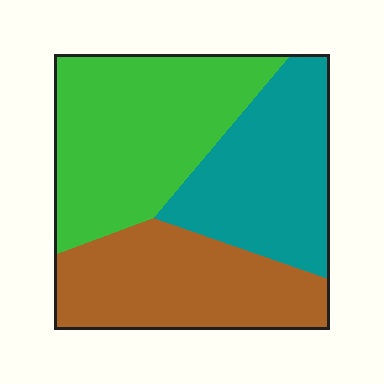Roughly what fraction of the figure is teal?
Teal takes up about one third (1/3) of the figure.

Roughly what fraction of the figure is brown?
Brown covers about 30% of the figure.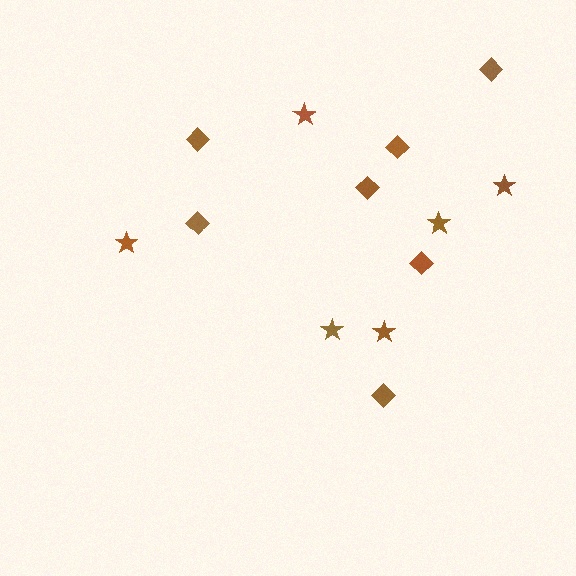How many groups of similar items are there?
There are 2 groups: one group of diamonds (7) and one group of stars (6).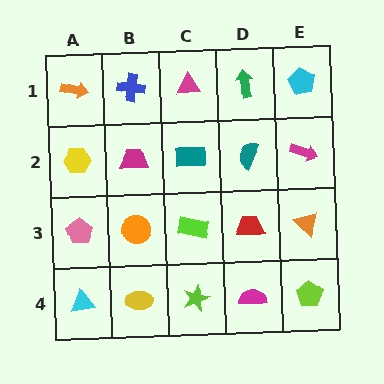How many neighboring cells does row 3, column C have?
4.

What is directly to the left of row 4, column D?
A lime star.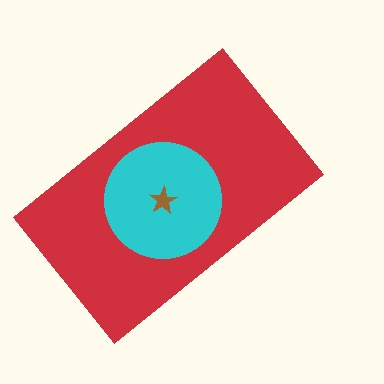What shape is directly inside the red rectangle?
The cyan circle.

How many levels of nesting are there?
3.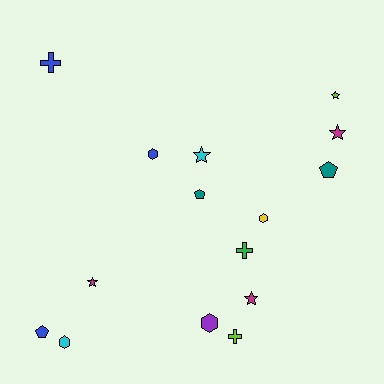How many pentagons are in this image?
There are 3 pentagons.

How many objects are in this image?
There are 15 objects.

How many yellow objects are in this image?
There is 1 yellow object.